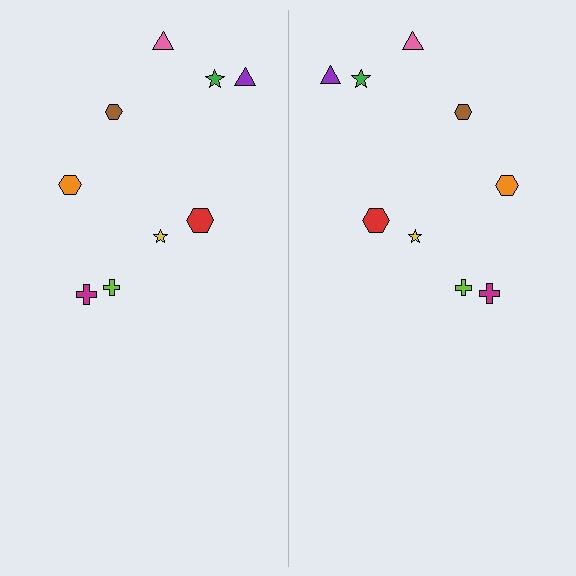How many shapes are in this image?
There are 18 shapes in this image.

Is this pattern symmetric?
Yes, this pattern has bilateral (reflection) symmetry.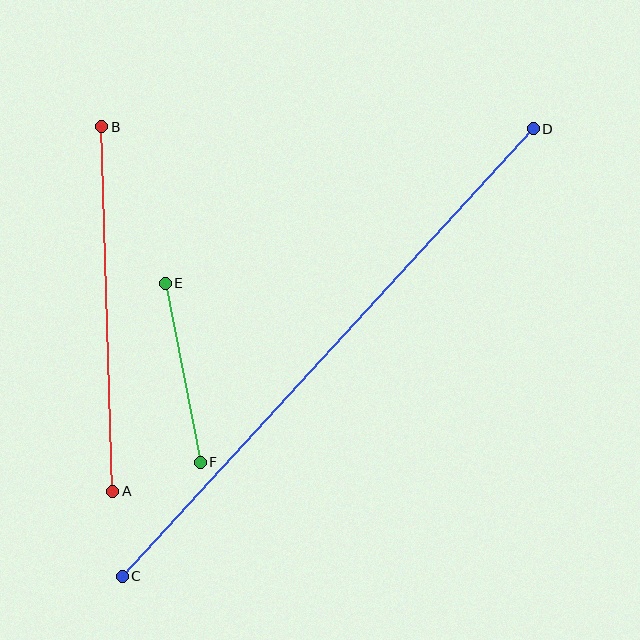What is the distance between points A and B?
The distance is approximately 365 pixels.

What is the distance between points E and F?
The distance is approximately 182 pixels.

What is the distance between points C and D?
The distance is approximately 608 pixels.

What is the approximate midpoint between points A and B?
The midpoint is at approximately (107, 309) pixels.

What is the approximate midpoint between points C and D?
The midpoint is at approximately (328, 353) pixels.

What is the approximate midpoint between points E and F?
The midpoint is at approximately (183, 373) pixels.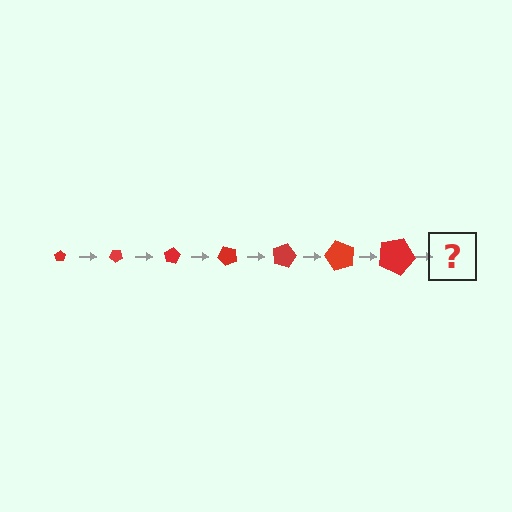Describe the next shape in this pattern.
It should be a pentagon, larger than the previous one and rotated 280 degrees from the start.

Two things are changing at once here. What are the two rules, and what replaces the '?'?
The two rules are that the pentagon grows larger each step and it rotates 40 degrees each step. The '?' should be a pentagon, larger than the previous one and rotated 280 degrees from the start.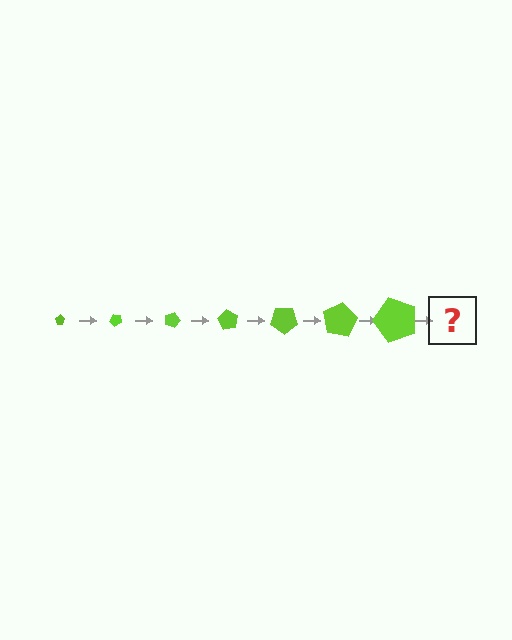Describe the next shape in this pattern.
It should be a pentagon, larger than the previous one and rotated 315 degrees from the start.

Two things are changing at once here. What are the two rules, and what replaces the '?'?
The two rules are that the pentagon grows larger each step and it rotates 45 degrees each step. The '?' should be a pentagon, larger than the previous one and rotated 315 degrees from the start.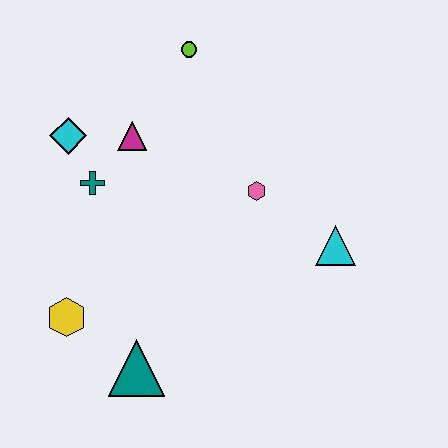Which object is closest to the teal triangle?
The yellow hexagon is closest to the teal triangle.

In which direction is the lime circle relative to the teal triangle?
The lime circle is above the teal triangle.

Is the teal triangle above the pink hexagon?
No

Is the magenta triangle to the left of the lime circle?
Yes